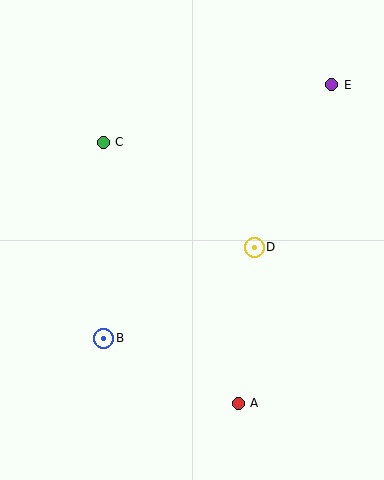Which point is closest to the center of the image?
Point D at (254, 247) is closest to the center.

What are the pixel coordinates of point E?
Point E is at (332, 85).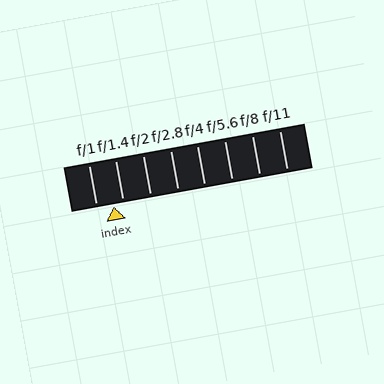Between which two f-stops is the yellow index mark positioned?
The index mark is between f/1 and f/1.4.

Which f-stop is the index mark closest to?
The index mark is closest to f/1.4.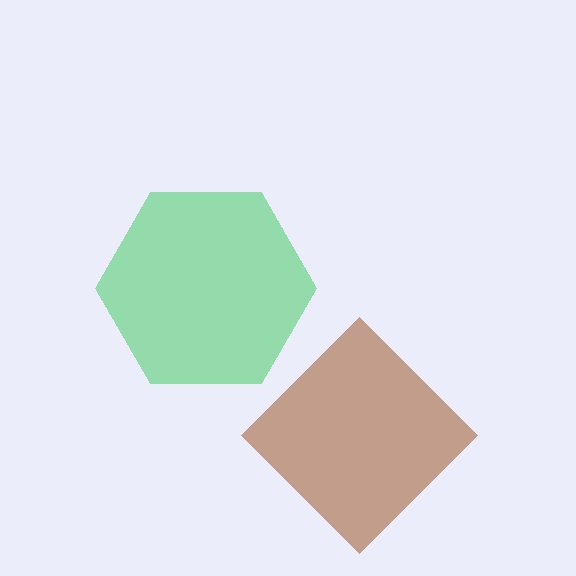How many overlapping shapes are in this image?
There are 2 overlapping shapes in the image.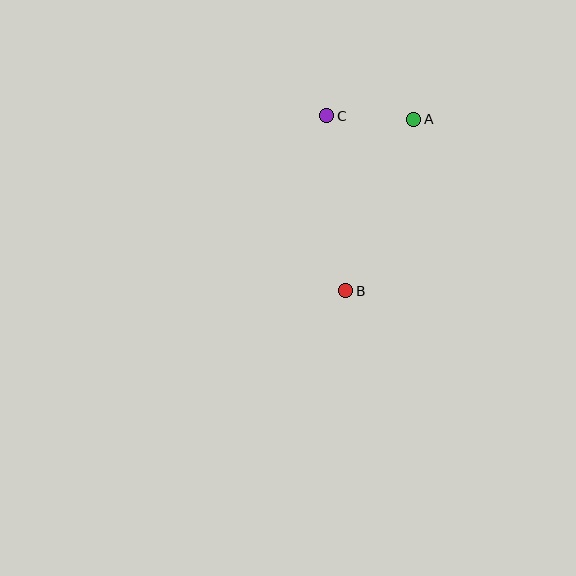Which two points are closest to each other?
Points A and C are closest to each other.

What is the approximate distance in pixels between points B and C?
The distance between B and C is approximately 176 pixels.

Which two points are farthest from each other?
Points A and B are farthest from each other.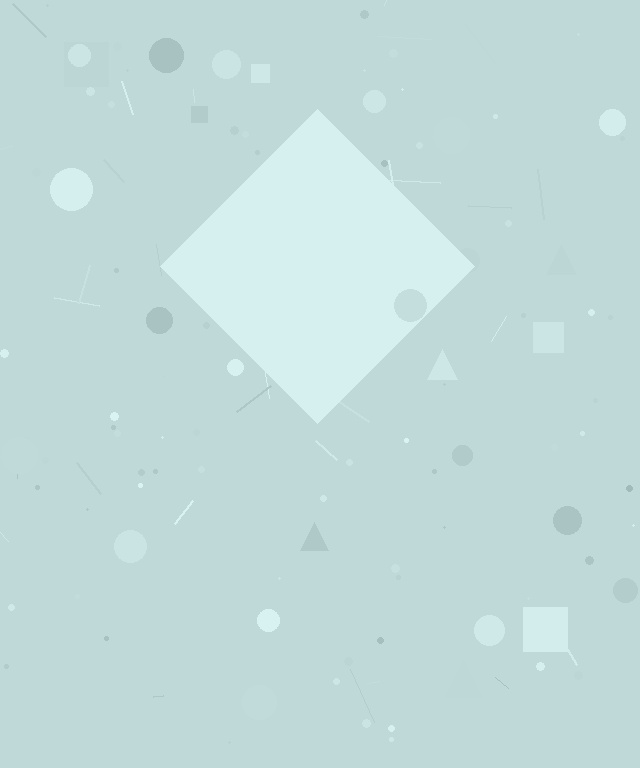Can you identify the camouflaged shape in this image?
The camouflaged shape is a diamond.